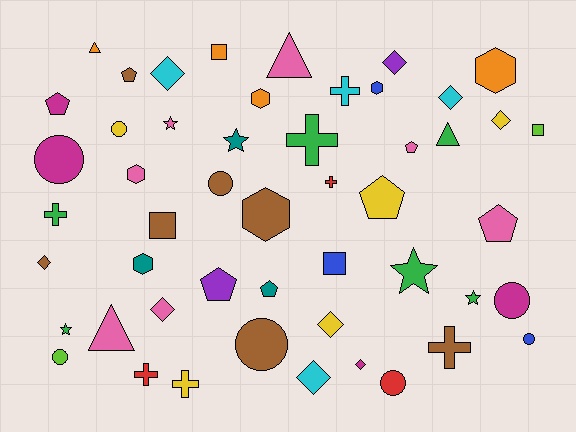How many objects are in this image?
There are 50 objects.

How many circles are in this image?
There are 8 circles.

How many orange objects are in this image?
There are 4 orange objects.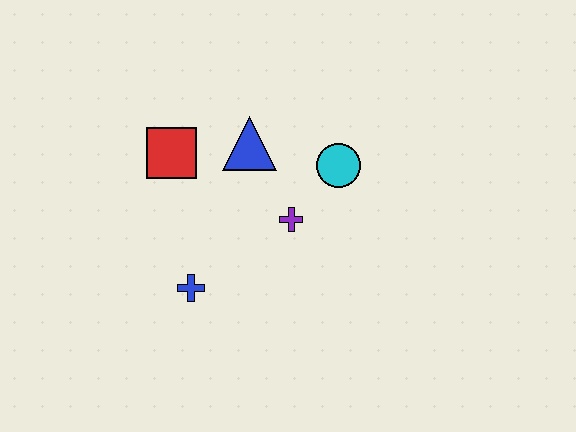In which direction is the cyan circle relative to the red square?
The cyan circle is to the right of the red square.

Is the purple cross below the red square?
Yes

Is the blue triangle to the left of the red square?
No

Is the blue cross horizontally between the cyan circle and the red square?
Yes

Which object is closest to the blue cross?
The purple cross is closest to the blue cross.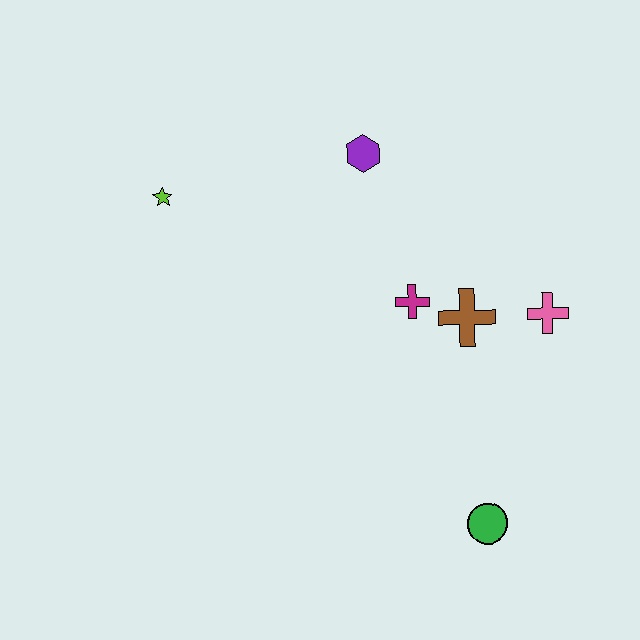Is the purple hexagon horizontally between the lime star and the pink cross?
Yes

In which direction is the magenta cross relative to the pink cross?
The magenta cross is to the left of the pink cross.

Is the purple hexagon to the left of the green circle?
Yes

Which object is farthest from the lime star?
The green circle is farthest from the lime star.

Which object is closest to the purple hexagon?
The magenta cross is closest to the purple hexagon.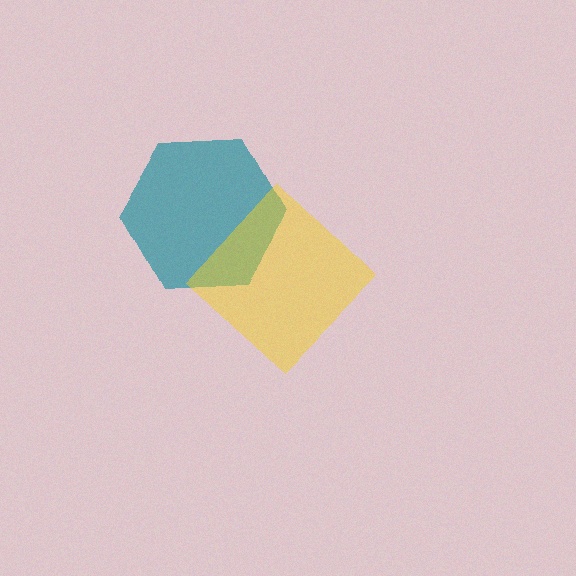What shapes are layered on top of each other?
The layered shapes are: a teal hexagon, a yellow diamond.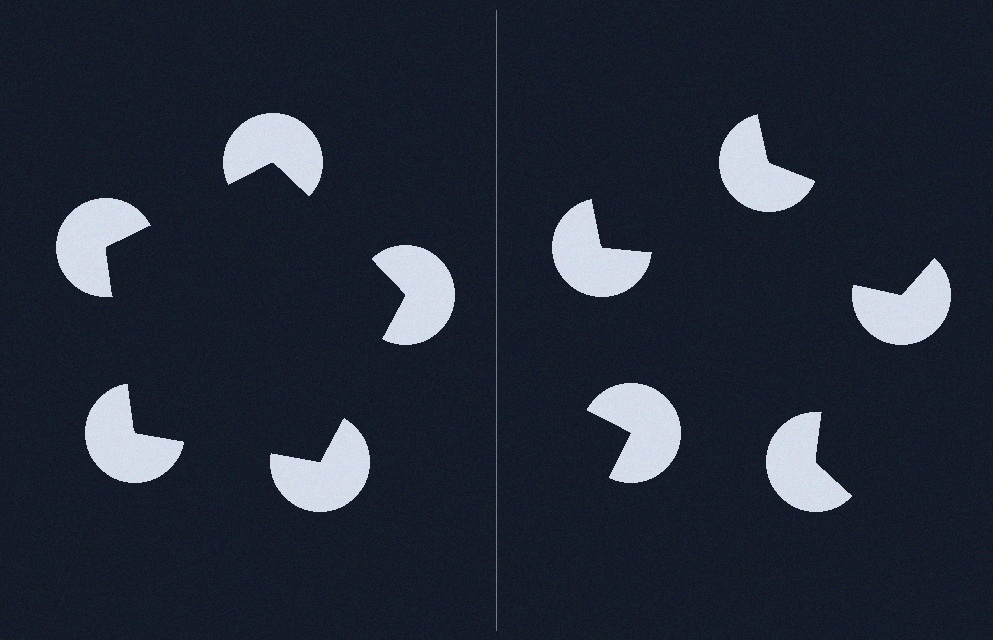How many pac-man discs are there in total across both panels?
10 — 5 on each side.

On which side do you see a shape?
An illusory pentagon appears on the left side. On the right side the wedge cuts are rotated, so no coherent shape forms.